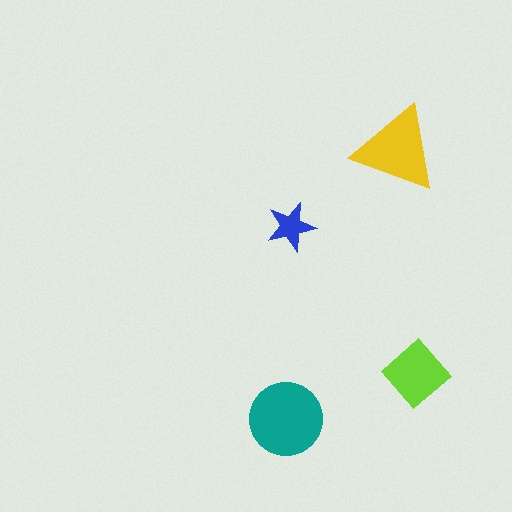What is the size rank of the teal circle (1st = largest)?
1st.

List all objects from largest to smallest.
The teal circle, the yellow triangle, the lime diamond, the blue star.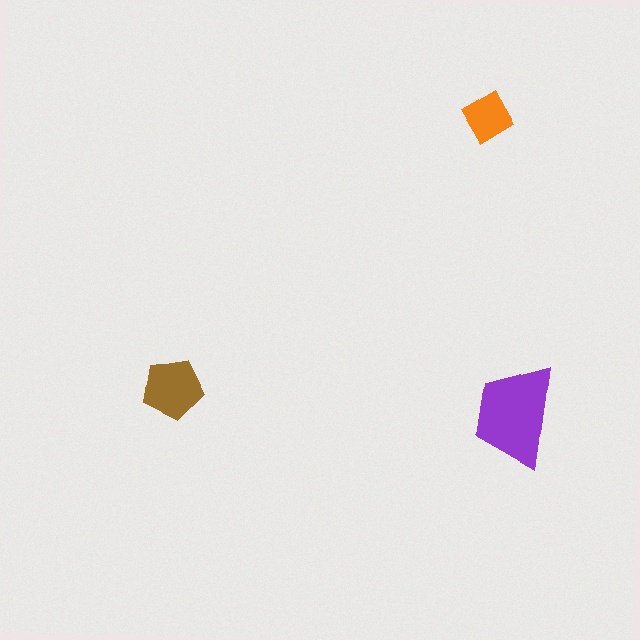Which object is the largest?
The purple trapezoid.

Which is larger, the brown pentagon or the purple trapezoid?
The purple trapezoid.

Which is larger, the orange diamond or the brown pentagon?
The brown pentagon.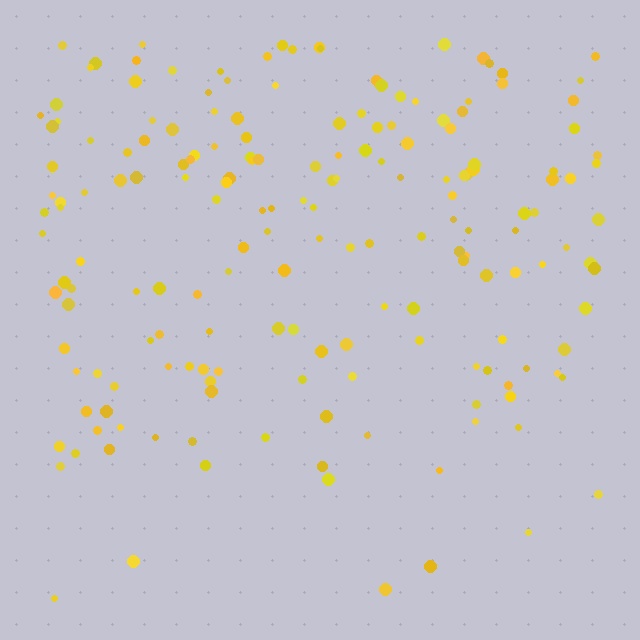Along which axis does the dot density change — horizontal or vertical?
Vertical.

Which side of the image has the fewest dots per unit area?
The bottom.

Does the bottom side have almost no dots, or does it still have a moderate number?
Still a moderate number, just noticeably fewer than the top.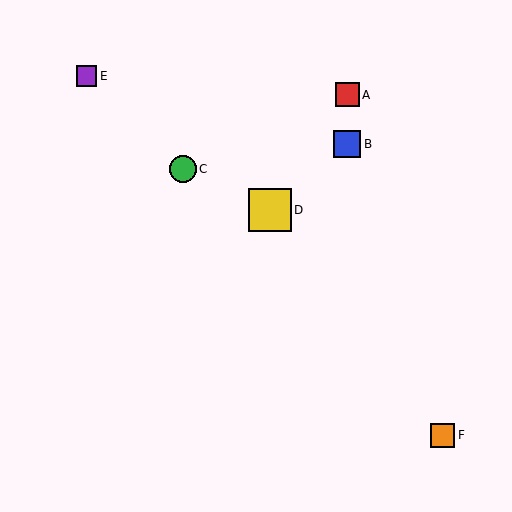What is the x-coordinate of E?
Object E is at x≈87.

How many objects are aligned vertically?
2 objects (A, B) are aligned vertically.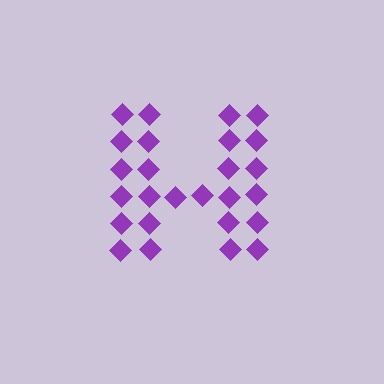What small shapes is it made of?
It is made of small diamonds.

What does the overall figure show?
The overall figure shows the letter H.